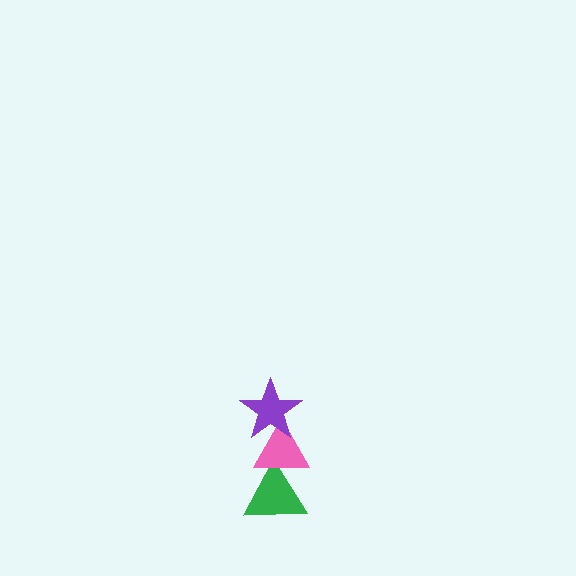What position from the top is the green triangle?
The green triangle is 3rd from the top.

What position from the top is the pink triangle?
The pink triangle is 2nd from the top.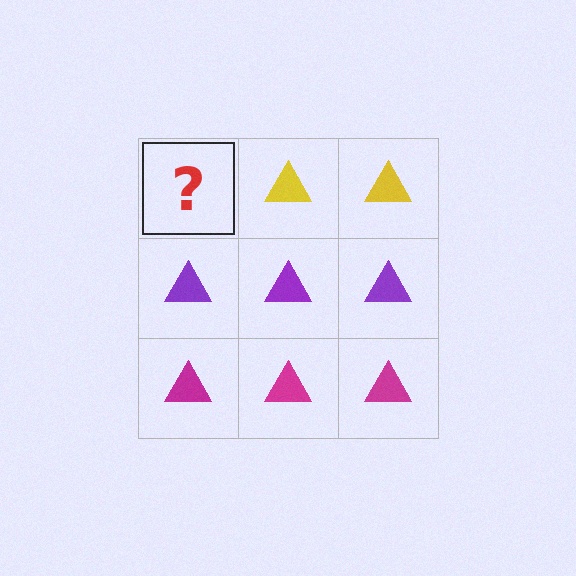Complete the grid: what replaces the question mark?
The question mark should be replaced with a yellow triangle.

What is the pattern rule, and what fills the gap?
The rule is that each row has a consistent color. The gap should be filled with a yellow triangle.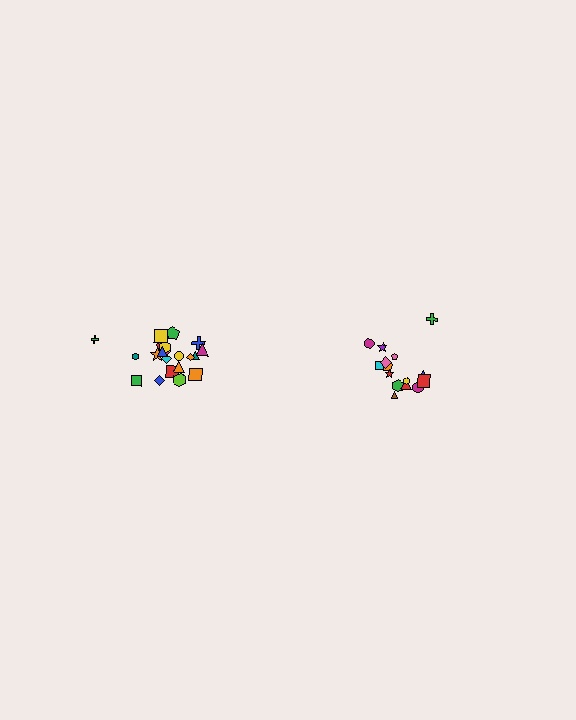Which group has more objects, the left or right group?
The left group.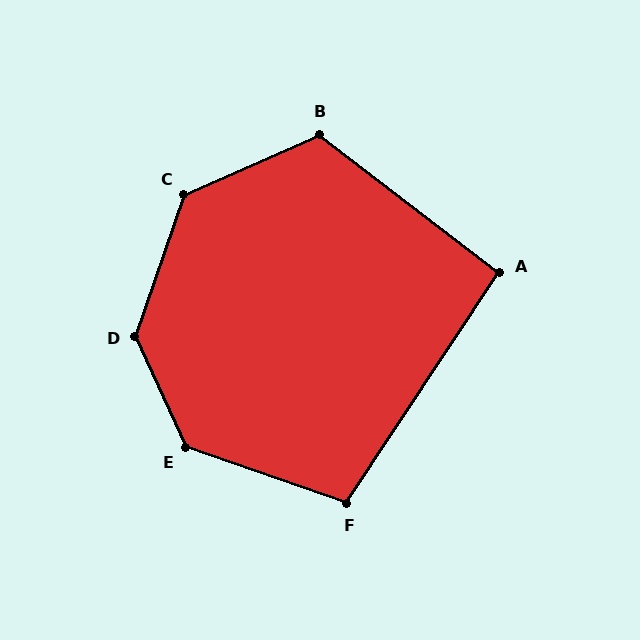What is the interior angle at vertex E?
Approximately 133 degrees (obtuse).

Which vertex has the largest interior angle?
D, at approximately 137 degrees.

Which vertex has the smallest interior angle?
A, at approximately 94 degrees.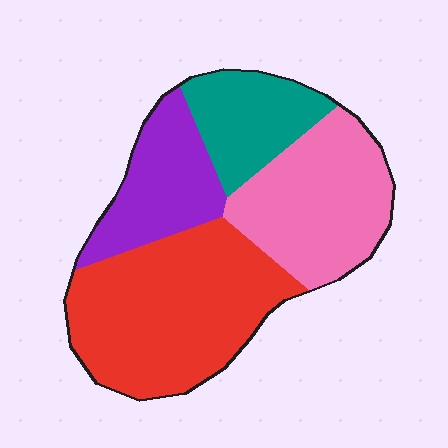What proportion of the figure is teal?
Teal takes up about one sixth (1/6) of the figure.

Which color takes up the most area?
Red, at roughly 40%.